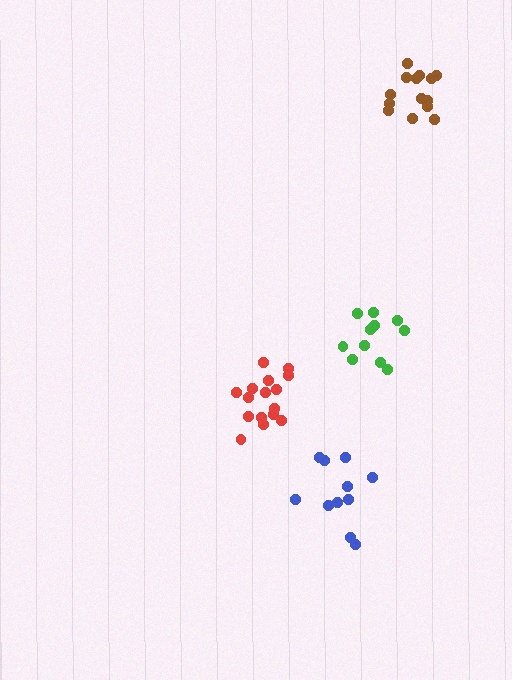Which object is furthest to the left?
The red cluster is leftmost.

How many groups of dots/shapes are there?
There are 4 groups.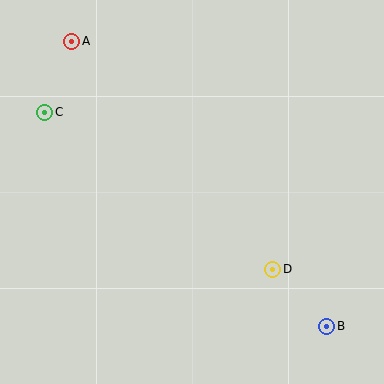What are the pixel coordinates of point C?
Point C is at (45, 112).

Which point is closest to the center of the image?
Point D at (273, 269) is closest to the center.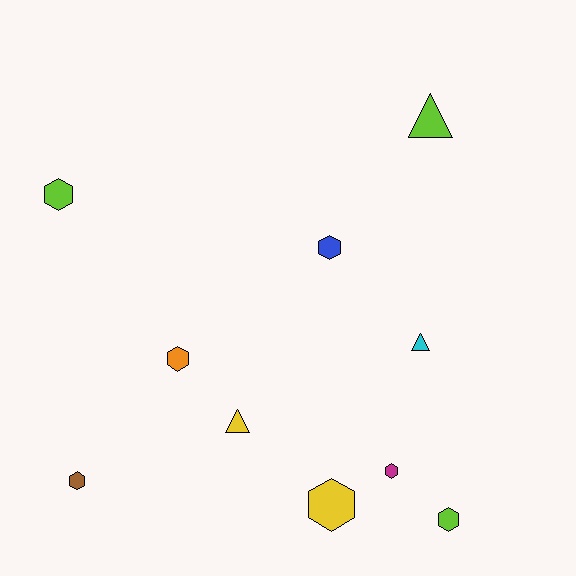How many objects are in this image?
There are 10 objects.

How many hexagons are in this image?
There are 7 hexagons.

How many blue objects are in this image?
There is 1 blue object.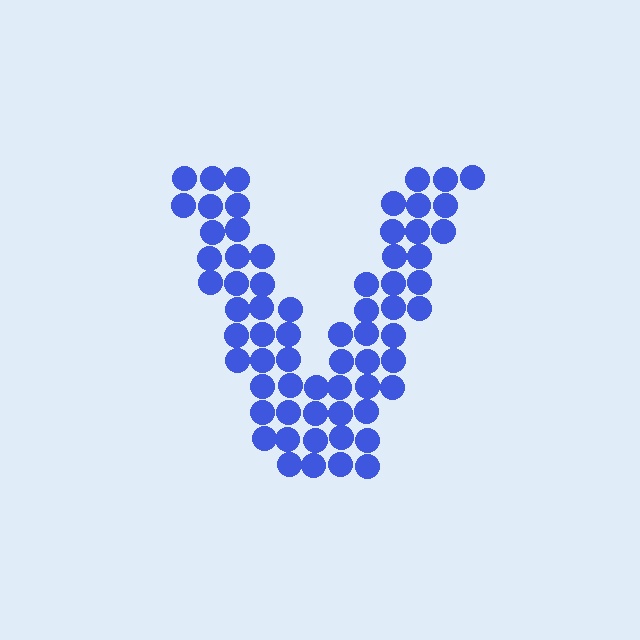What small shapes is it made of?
It is made of small circles.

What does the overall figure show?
The overall figure shows the letter V.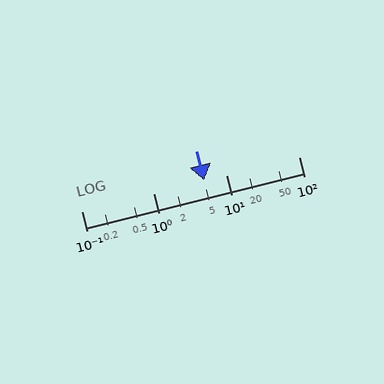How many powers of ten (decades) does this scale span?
The scale spans 3 decades, from 0.1 to 100.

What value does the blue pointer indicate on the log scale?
The pointer indicates approximately 4.9.